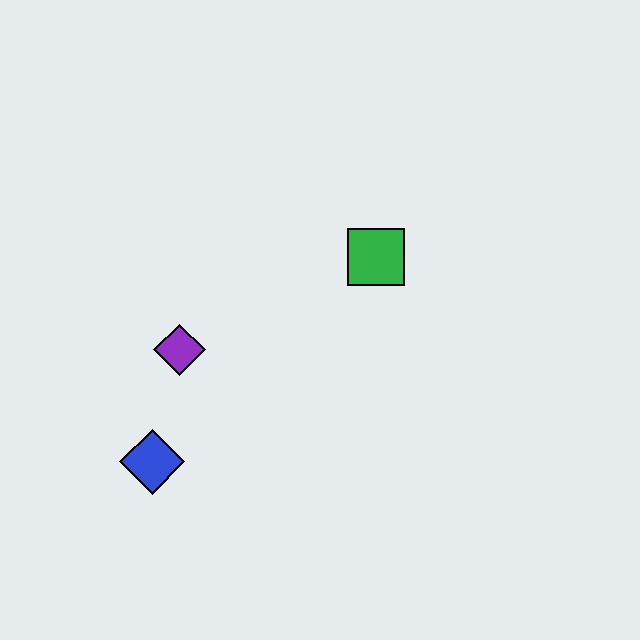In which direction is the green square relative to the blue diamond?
The green square is to the right of the blue diamond.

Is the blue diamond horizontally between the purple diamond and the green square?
No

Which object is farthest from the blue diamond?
The green square is farthest from the blue diamond.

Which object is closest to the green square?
The purple diamond is closest to the green square.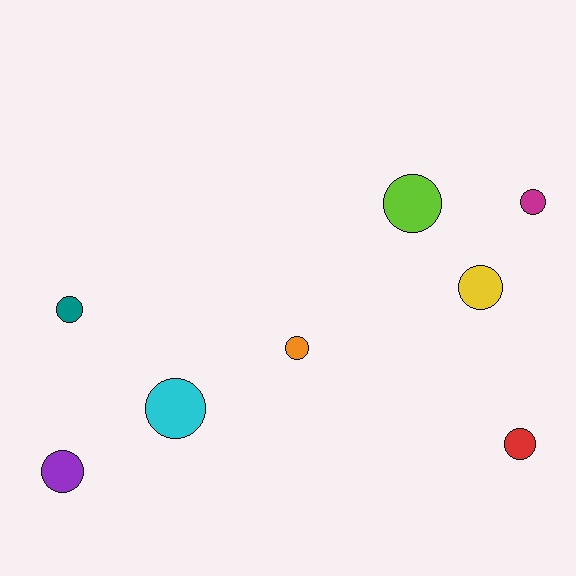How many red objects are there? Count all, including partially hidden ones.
There is 1 red object.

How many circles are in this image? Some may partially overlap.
There are 8 circles.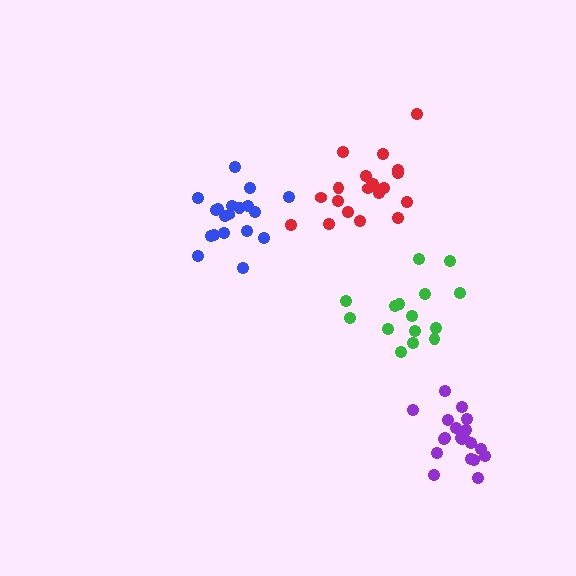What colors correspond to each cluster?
The clusters are colored: purple, green, blue, red.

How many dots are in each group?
Group 1: 21 dots, Group 2: 15 dots, Group 3: 19 dots, Group 4: 20 dots (75 total).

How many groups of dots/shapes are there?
There are 4 groups.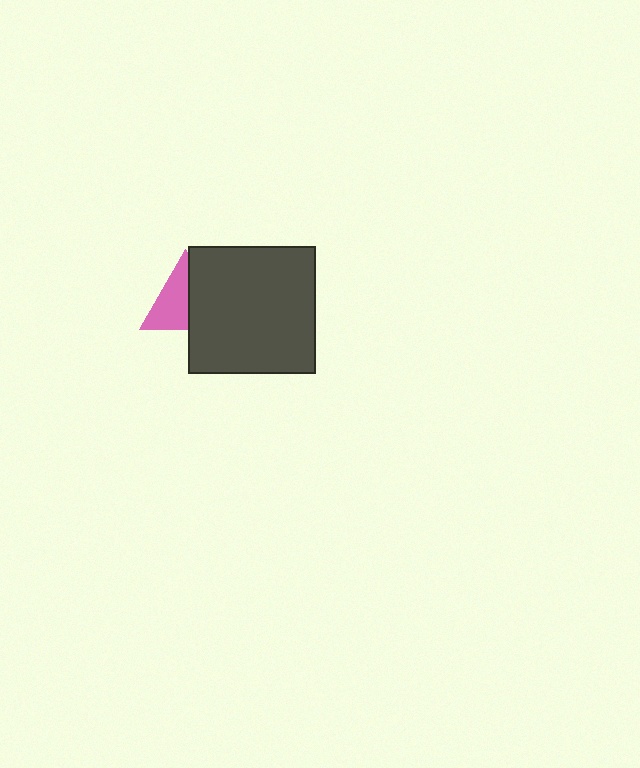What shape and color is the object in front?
The object in front is a dark gray square.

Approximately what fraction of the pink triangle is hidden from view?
Roughly 46% of the pink triangle is hidden behind the dark gray square.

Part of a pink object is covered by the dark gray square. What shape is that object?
It is a triangle.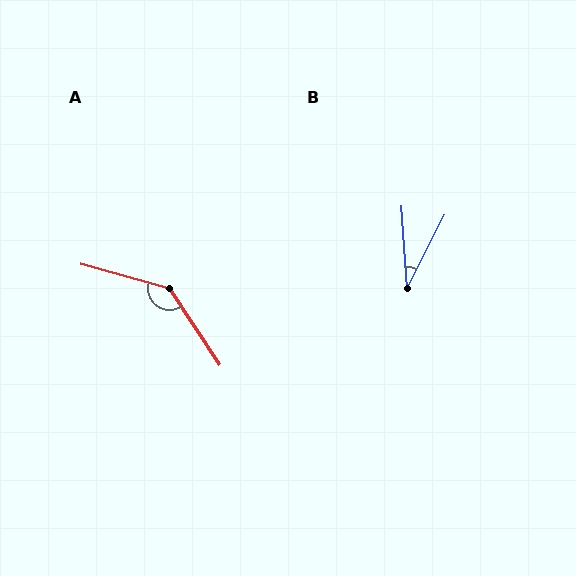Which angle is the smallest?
B, at approximately 31 degrees.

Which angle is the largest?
A, at approximately 139 degrees.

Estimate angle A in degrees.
Approximately 139 degrees.